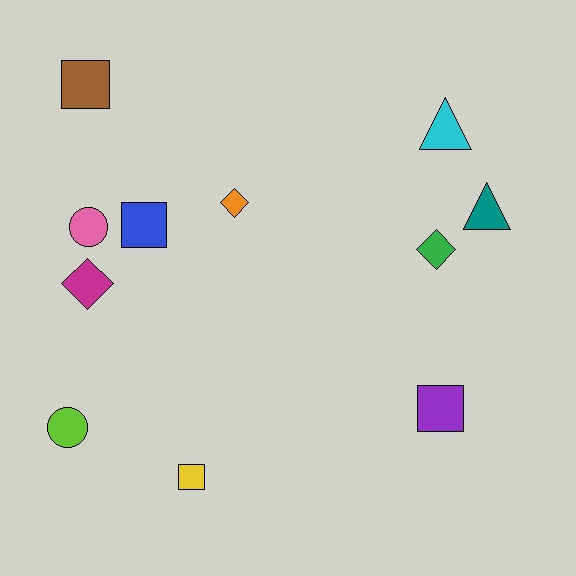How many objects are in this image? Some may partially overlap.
There are 11 objects.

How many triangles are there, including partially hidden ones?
There are 2 triangles.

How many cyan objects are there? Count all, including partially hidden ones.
There is 1 cyan object.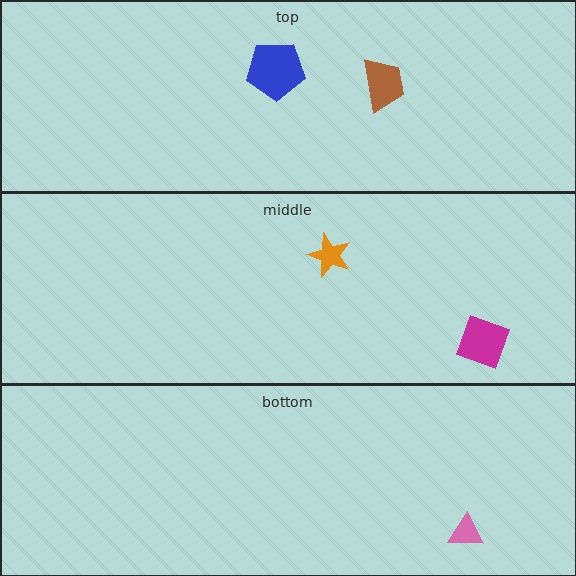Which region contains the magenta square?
The middle region.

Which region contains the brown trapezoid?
The top region.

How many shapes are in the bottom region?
1.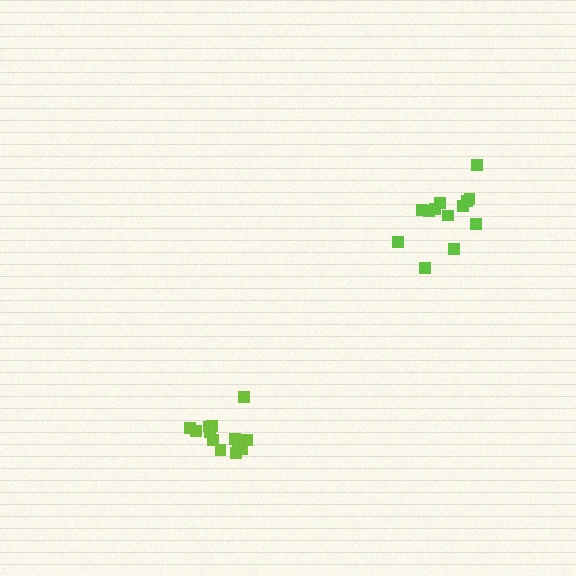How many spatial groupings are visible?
There are 2 spatial groupings.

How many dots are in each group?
Group 1: 13 dots, Group 2: 13 dots (26 total).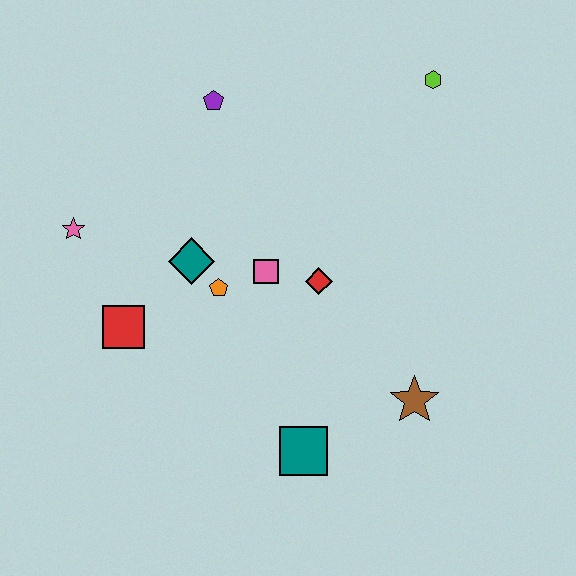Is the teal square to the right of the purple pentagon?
Yes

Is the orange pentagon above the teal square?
Yes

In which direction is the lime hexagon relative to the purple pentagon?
The lime hexagon is to the right of the purple pentagon.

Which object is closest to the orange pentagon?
The teal diamond is closest to the orange pentagon.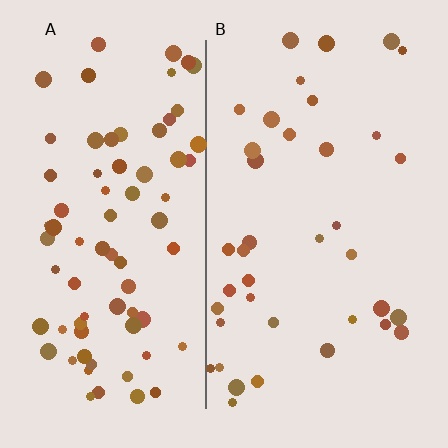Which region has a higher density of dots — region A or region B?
A (the left).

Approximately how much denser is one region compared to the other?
Approximately 2.0× — region A over region B.